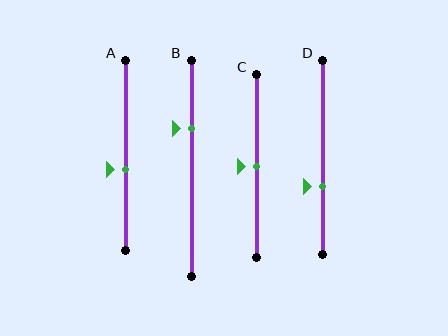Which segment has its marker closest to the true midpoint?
Segment C has its marker closest to the true midpoint.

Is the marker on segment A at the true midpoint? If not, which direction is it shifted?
No, the marker on segment A is shifted downward by about 8% of the segment length.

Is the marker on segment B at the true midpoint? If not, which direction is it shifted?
No, the marker on segment B is shifted upward by about 18% of the segment length.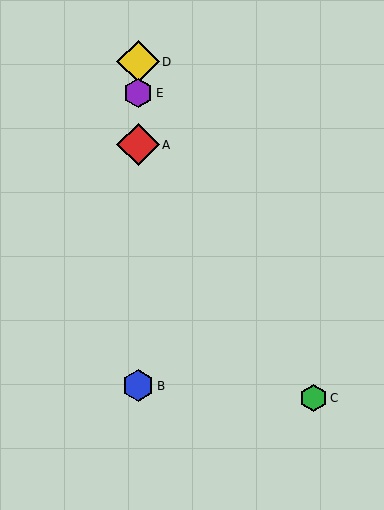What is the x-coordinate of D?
Object D is at x≈138.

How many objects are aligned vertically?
4 objects (A, B, D, E) are aligned vertically.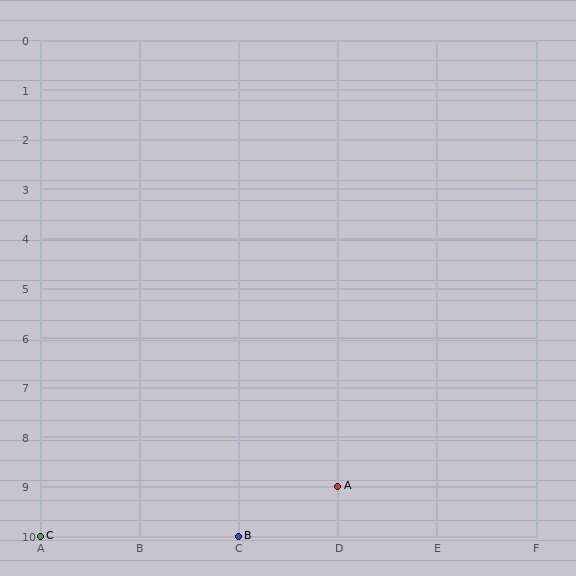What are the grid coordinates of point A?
Point A is at grid coordinates (D, 9).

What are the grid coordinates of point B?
Point B is at grid coordinates (C, 10).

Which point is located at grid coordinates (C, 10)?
Point B is at (C, 10).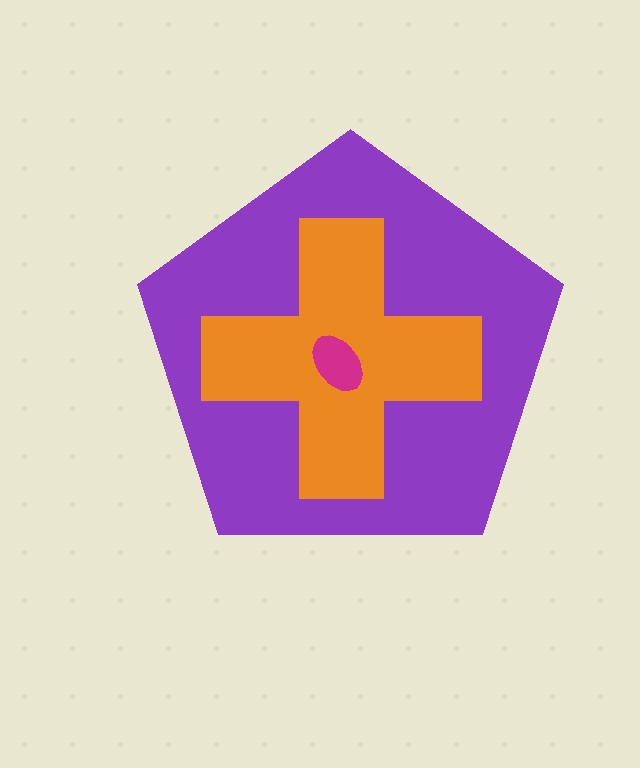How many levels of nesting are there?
3.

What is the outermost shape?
The purple pentagon.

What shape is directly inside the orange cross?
The magenta ellipse.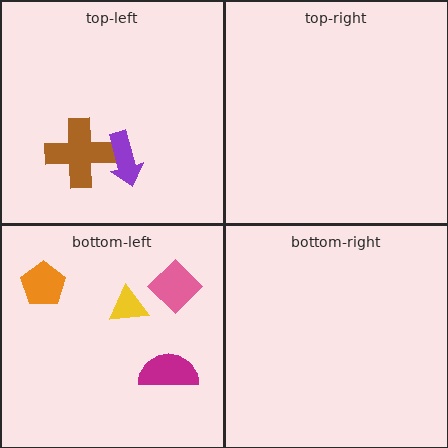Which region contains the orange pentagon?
The bottom-left region.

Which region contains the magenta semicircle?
The bottom-left region.